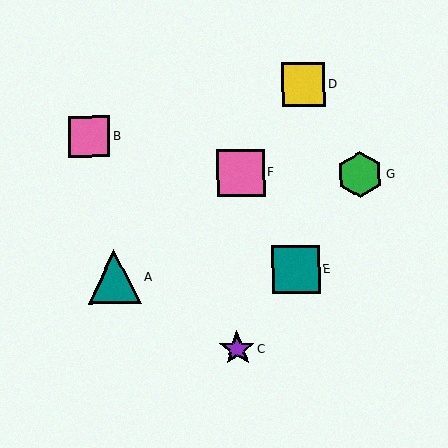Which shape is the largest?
The teal triangle (labeled A) is the largest.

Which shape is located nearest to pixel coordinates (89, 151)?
The pink square (labeled B) at (89, 137) is nearest to that location.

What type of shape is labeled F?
Shape F is a pink square.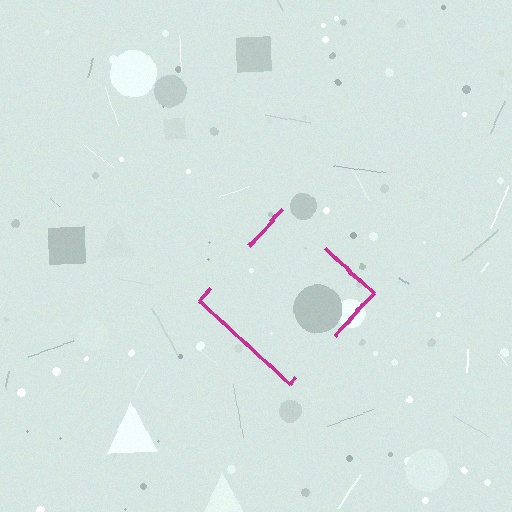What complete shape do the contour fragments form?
The contour fragments form a diamond.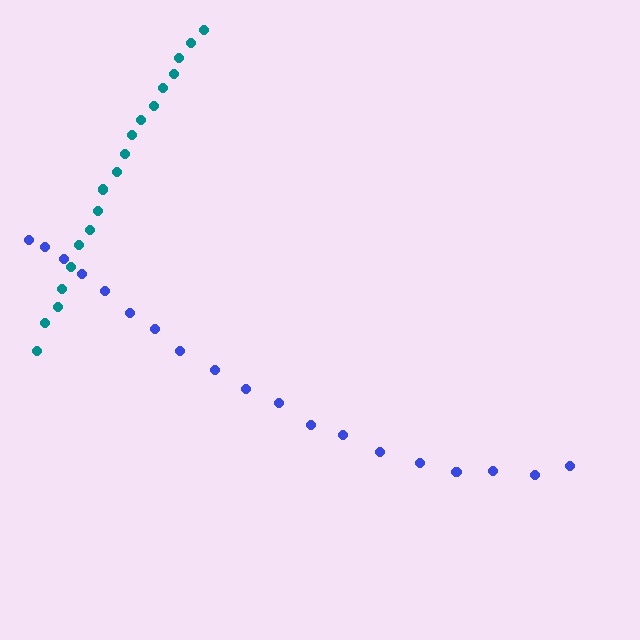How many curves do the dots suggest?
There are 2 distinct paths.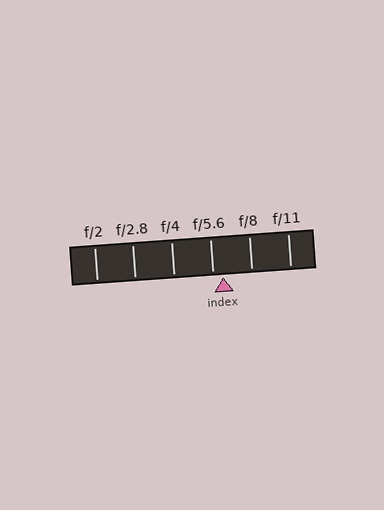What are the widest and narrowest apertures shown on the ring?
The widest aperture shown is f/2 and the narrowest is f/11.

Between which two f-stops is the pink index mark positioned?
The index mark is between f/5.6 and f/8.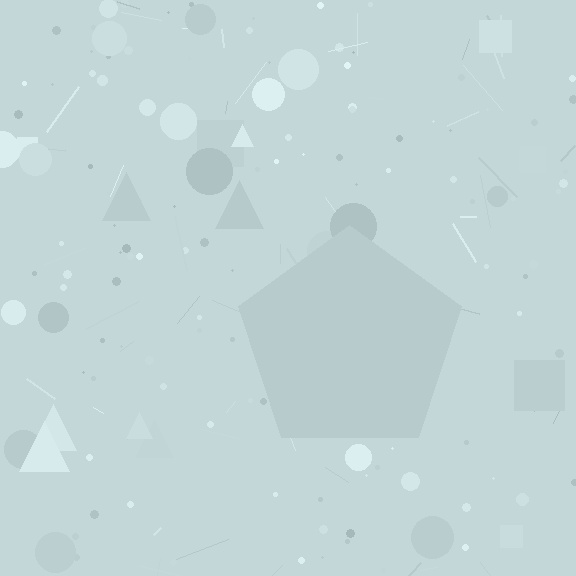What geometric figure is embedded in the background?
A pentagon is embedded in the background.